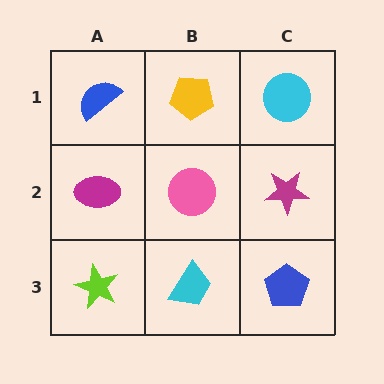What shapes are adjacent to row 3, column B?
A pink circle (row 2, column B), a lime star (row 3, column A), a blue pentagon (row 3, column C).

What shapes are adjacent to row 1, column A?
A magenta ellipse (row 2, column A), a yellow pentagon (row 1, column B).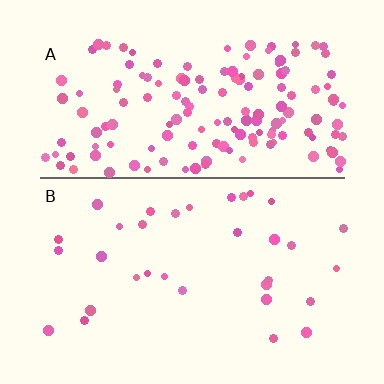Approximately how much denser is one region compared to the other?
Approximately 4.7× — region A over region B.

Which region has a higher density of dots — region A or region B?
A (the top).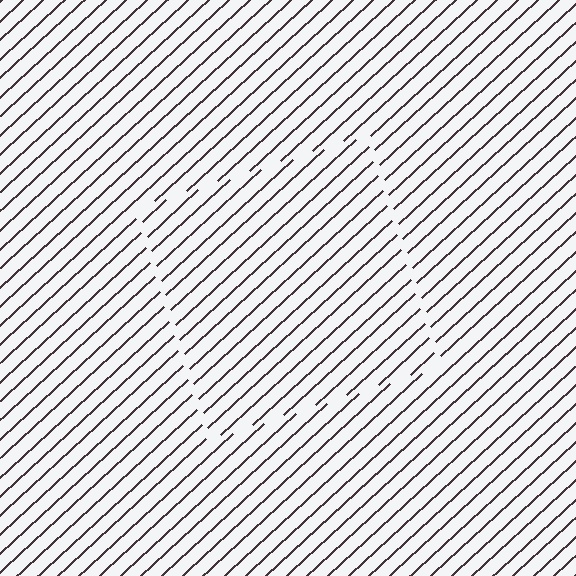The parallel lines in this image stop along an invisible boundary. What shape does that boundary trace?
An illusory square. The interior of the shape contains the same grating, shifted by half a period — the contour is defined by the phase discontinuity where line-ends from the inner and outer gratings abut.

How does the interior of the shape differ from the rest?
The interior of the shape contains the same grating, shifted by half a period — the contour is defined by the phase discontinuity where line-ends from the inner and outer gratings abut.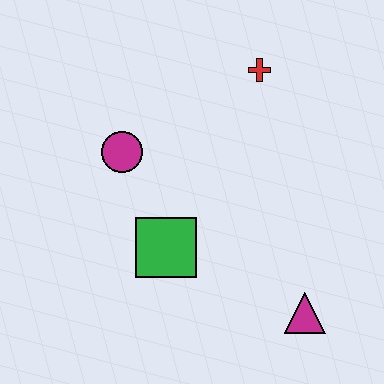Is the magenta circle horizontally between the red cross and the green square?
No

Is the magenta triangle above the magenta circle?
No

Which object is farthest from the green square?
The red cross is farthest from the green square.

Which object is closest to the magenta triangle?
The green square is closest to the magenta triangle.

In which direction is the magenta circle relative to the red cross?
The magenta circle is to the left of the red cross.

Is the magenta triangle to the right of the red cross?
Yes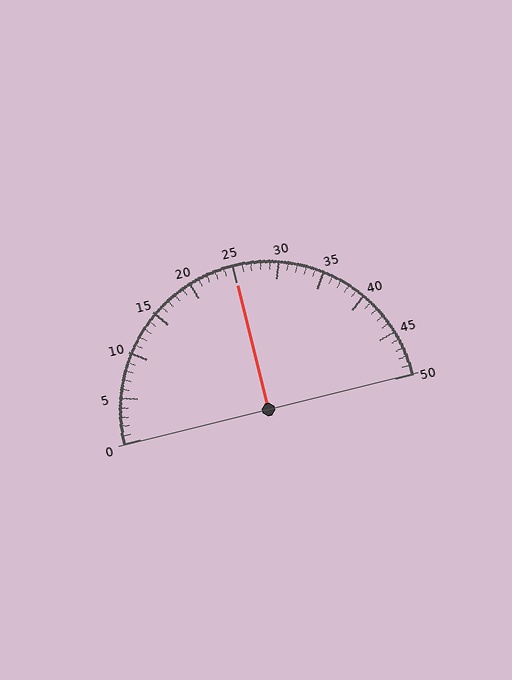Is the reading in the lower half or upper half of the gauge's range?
The reading is in the upper half of the range (0 to 50).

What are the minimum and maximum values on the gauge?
The gauge ranges from 0 to 50.